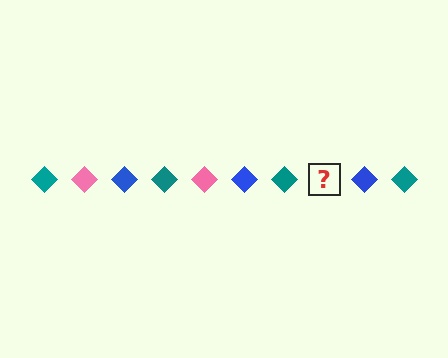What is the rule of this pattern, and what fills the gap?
The rule is that the pattern cycles through teal, pink, blue diamonds. The gap should be filled with a pink diamond.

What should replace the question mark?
The question mark should be replaced with a pink diamond.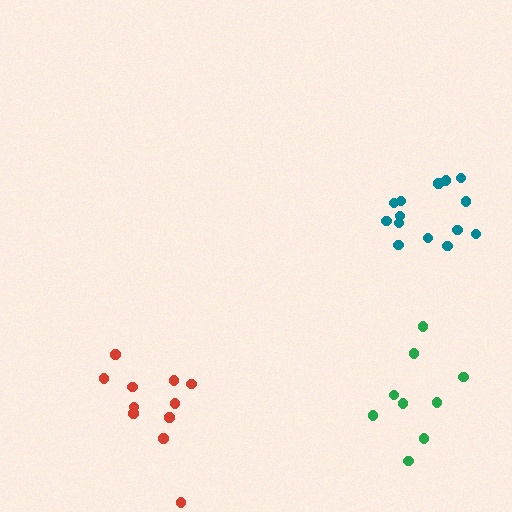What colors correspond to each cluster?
The clusters are colored: red, teal, green.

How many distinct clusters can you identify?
There are 3 distinct clusters.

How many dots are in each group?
Group 1: 11 dots, Group 2: 14 dots, Group 3: 9 dots (34 total).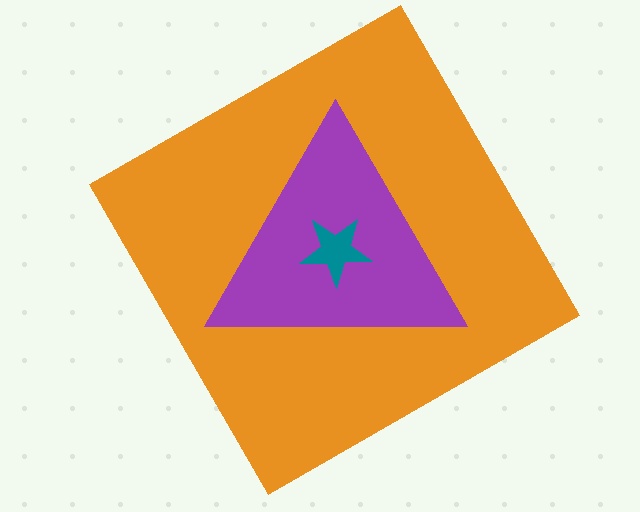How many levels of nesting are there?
3.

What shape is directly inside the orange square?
The purple triangle.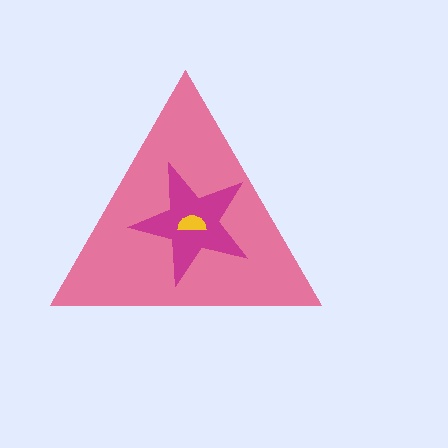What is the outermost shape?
The pink triangle.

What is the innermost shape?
The yellow semicircle.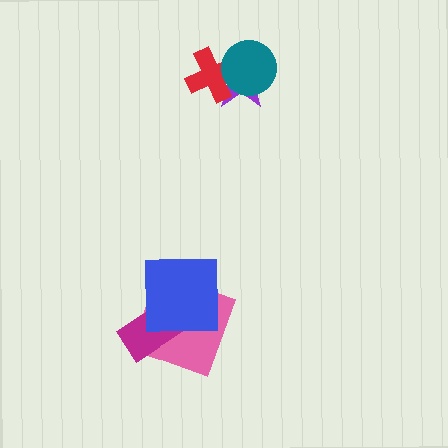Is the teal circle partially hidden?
No, no other shape covers it.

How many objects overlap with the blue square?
2 objects overlap with the blue square.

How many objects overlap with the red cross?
2 objects overlap with the red cross.